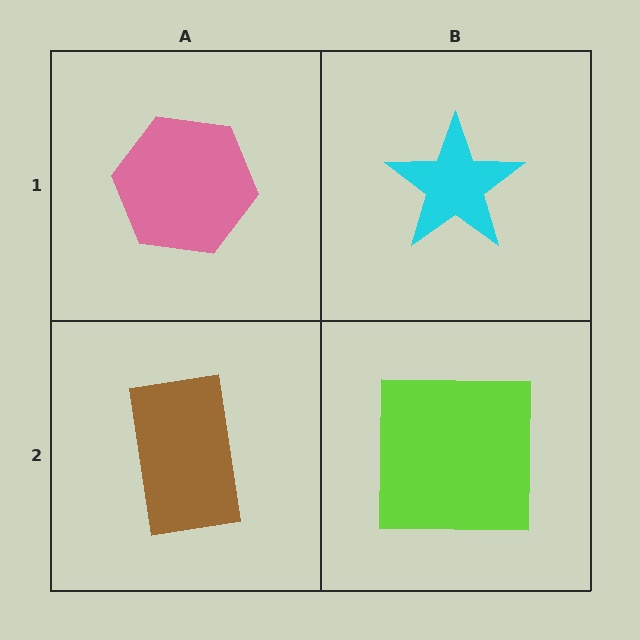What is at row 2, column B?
A lime square.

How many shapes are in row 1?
2 shapes.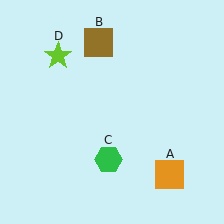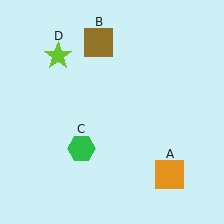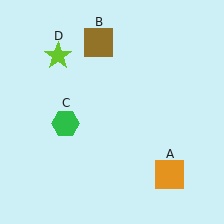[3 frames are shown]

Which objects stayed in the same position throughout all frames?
Orange square (object A) and brown square (object B) and lime star (object D) remained stationary.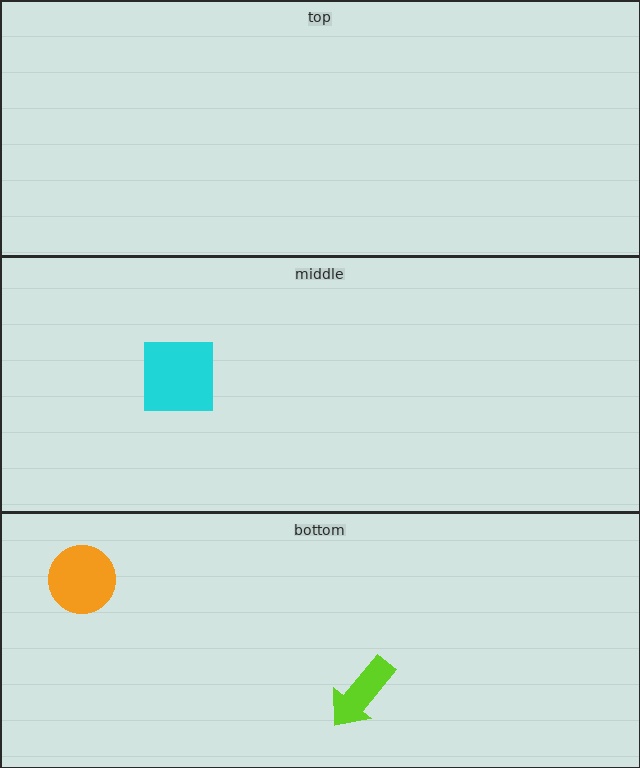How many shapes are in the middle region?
1.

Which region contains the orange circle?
The bottom region.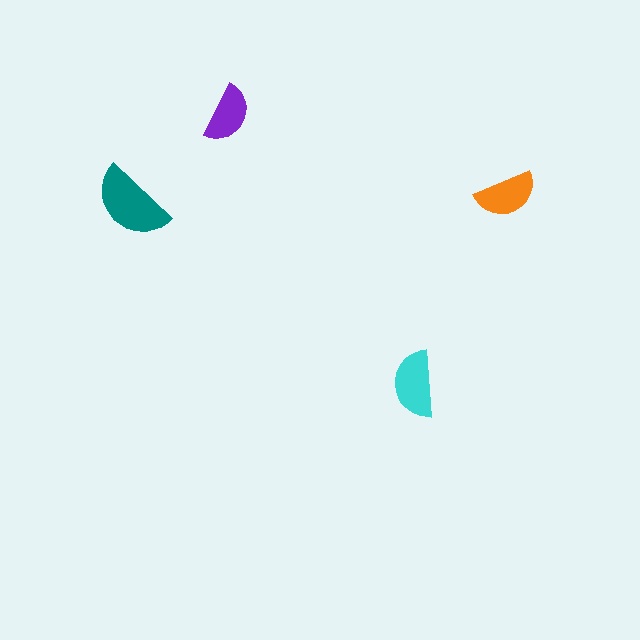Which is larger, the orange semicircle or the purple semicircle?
The orange one.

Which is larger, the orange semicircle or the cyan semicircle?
The cyan one.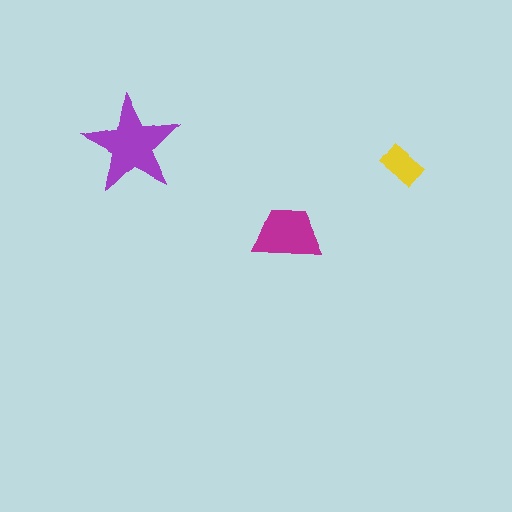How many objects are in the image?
There are 3 objects in the image.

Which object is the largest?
The purple star.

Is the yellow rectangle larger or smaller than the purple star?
Smaller.